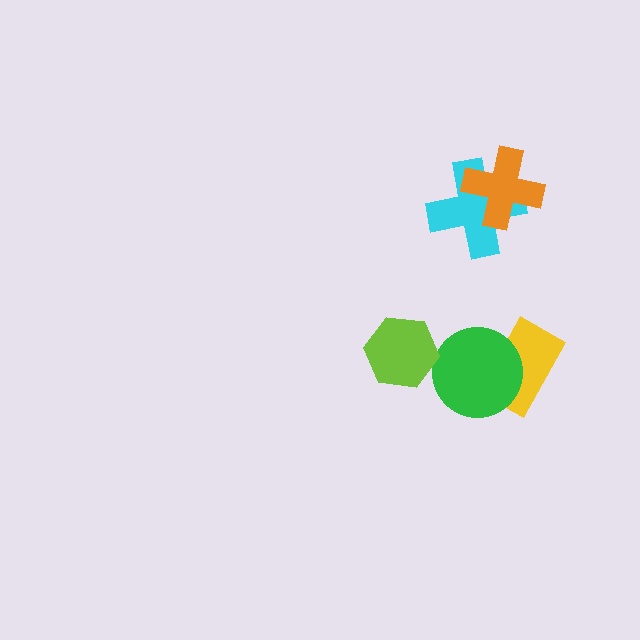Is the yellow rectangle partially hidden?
Yes, it is partially covered by another shape.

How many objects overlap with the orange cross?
1 object overlaps with the orange cross.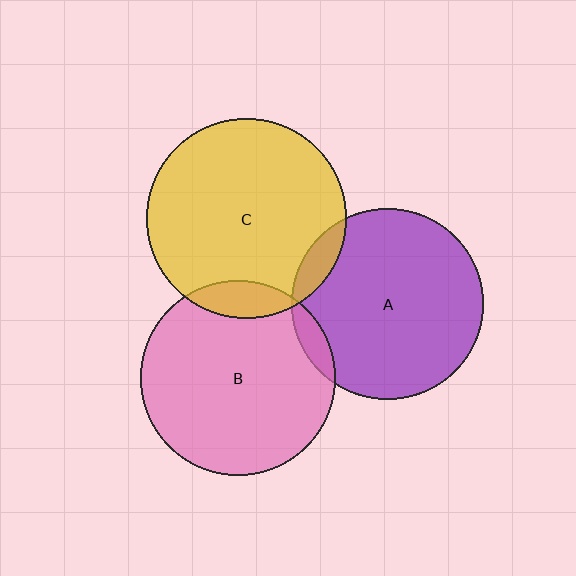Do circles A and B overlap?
Yes.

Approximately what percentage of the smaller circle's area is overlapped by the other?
Approximately 5%.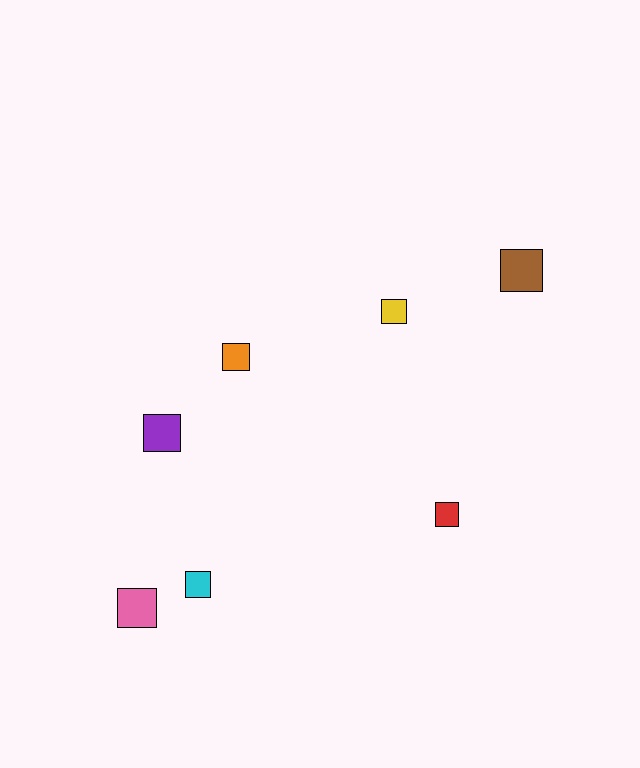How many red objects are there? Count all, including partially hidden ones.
There is 1 red object.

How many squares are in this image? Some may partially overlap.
There are 7 squares.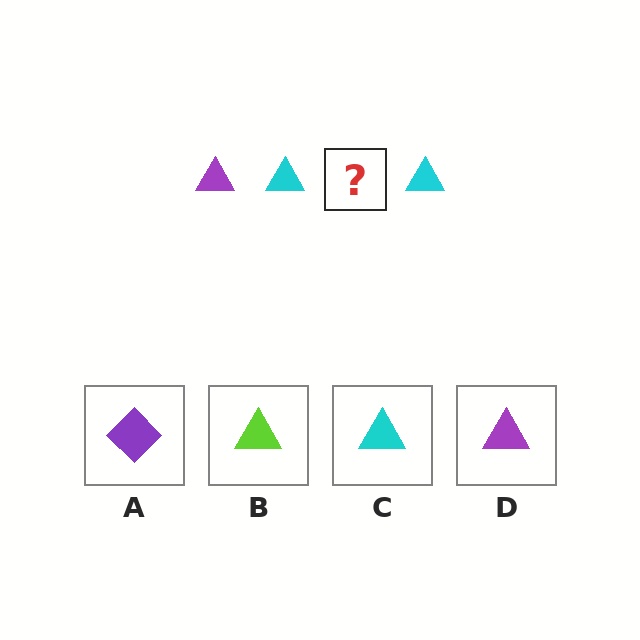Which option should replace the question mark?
Option D.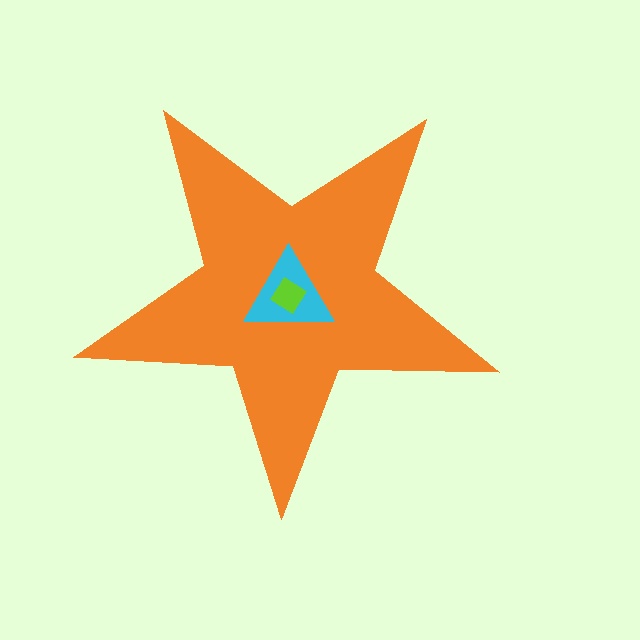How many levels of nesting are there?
3.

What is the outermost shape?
The orange star.